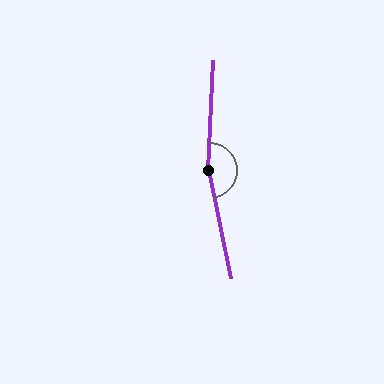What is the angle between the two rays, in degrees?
Approximately 167 degrees.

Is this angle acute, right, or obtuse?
It is obtuse.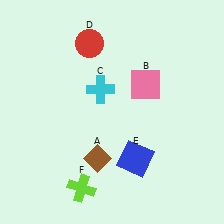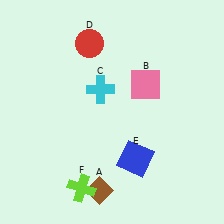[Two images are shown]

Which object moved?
The brown diamond (A) moved down.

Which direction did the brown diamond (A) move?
The brown diamond (A) moved down.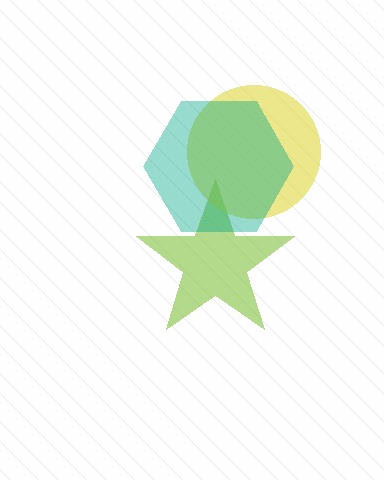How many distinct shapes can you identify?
There are 3 distinct shapes: a lime star, a yellow circle, a teal hexagon.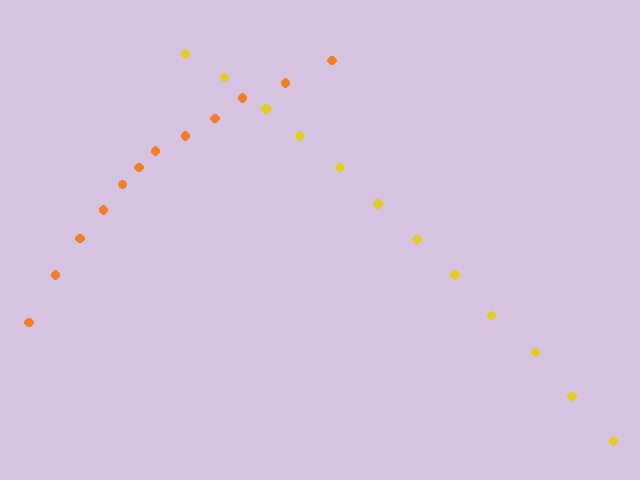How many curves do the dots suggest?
There are 2 distinct paths.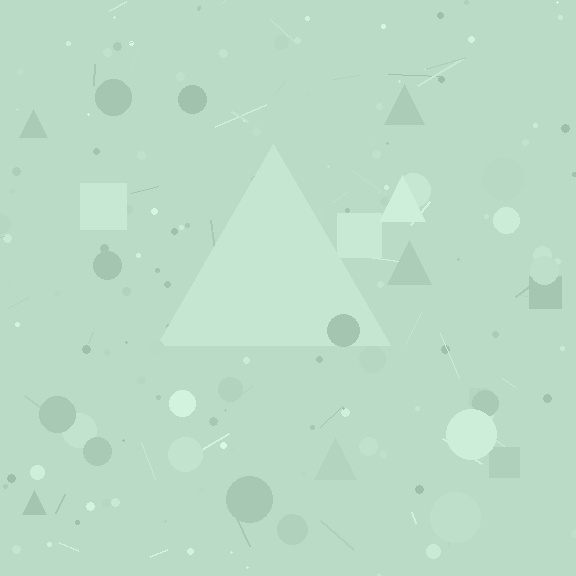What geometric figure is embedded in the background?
A triangle is embedded in the background.